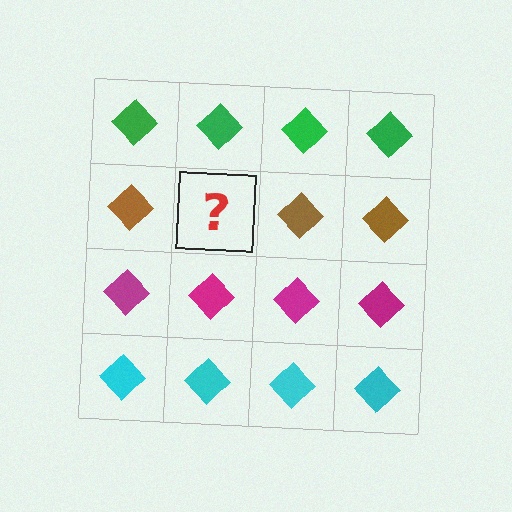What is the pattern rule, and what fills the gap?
The rule is that each row has a consistent color. The gap should be filled with a brown diamond.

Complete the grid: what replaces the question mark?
The question mark should be replaced with a brown diamond.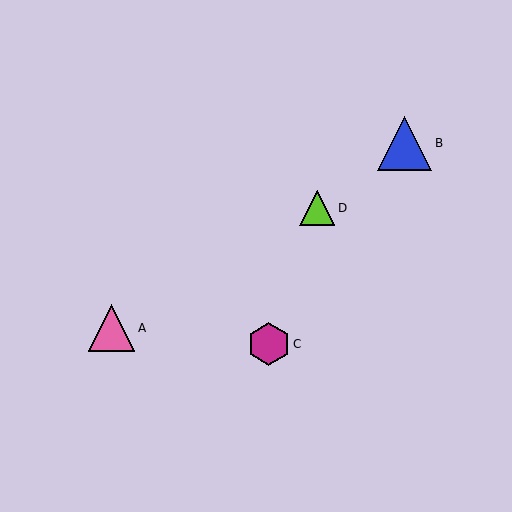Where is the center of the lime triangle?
The center of the lime triangle is at (317, 208).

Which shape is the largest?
The blue triangle (labeled B) is the largest.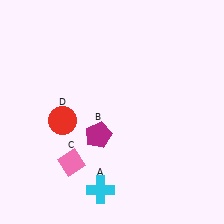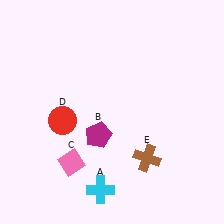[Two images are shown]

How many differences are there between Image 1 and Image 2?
There is 1 difference between the two images.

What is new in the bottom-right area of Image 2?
A brown cross (E) was added in the bottom-right area of Image 2.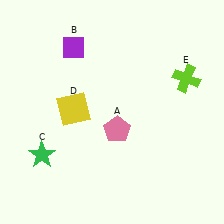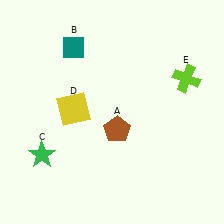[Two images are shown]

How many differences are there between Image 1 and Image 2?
There are 2 differences between the two images.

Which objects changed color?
A changed from pink to brown. B changed from purple to teal.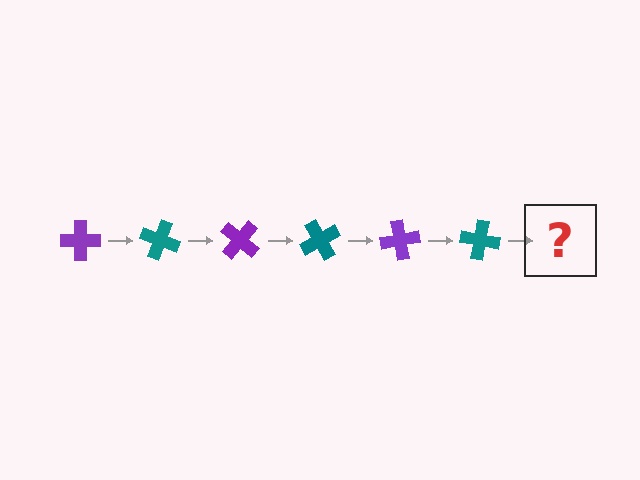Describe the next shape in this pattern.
It should be a purple cross, rotated 120 degrees from the start.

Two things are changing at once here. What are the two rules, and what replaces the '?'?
The two rules are that it rotates 20 degrees each step and the color cycles through purple and teal. The '?' should be a purple cross, rotated 120 degrees from the start.